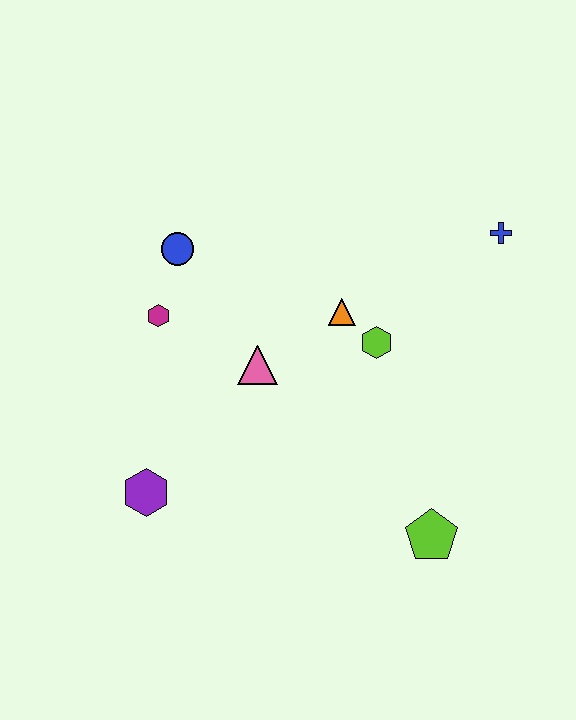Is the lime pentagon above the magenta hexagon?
No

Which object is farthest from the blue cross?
The purple hexagon is farthest from the blue cross.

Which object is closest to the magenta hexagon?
The blue circle is closest to the magenta hexagon.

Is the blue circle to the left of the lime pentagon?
Yes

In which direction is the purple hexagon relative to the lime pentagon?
The purple hexagon is to the left of the lime pentagon.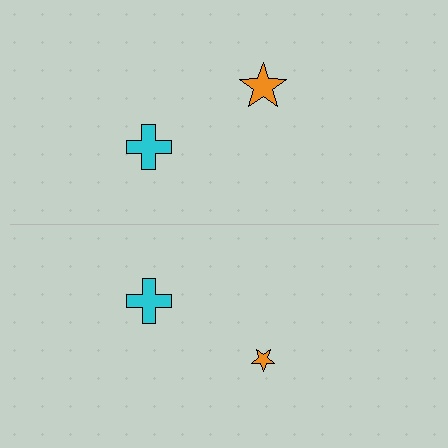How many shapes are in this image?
There are 4 shapes in this image.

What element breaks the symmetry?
The orange star on the bottom side has a different size than its mirror counterpart.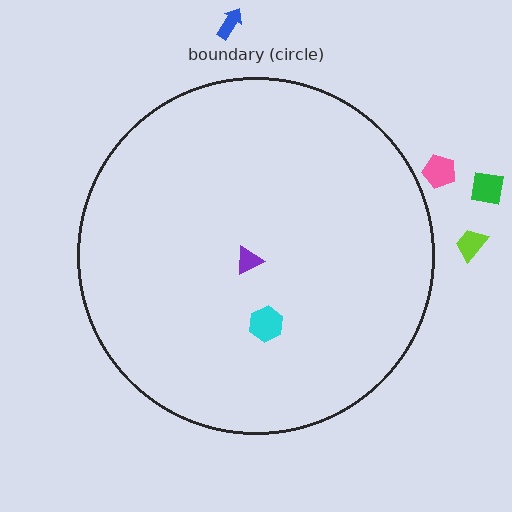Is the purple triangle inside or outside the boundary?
Inside.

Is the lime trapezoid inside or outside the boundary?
Outside.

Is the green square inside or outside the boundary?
Outside.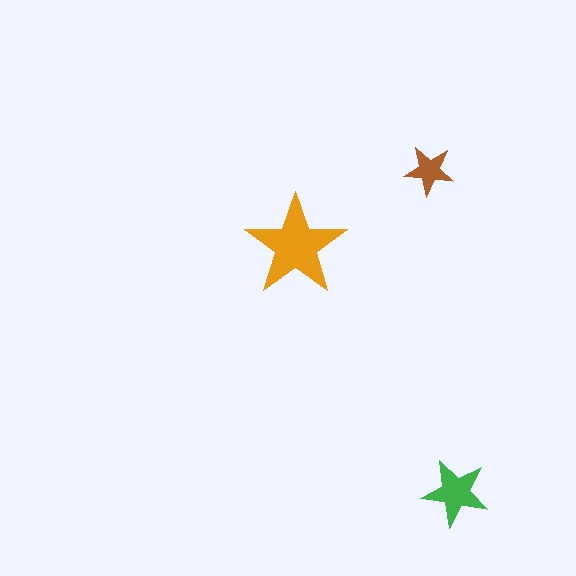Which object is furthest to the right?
The green star is rightmost.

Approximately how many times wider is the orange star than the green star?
About 1.5 times wider.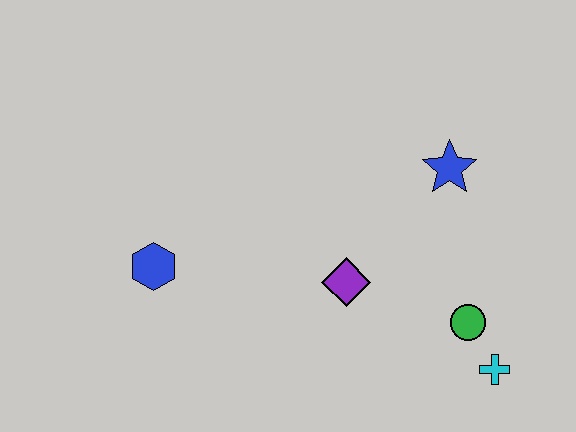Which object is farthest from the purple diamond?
The blue hexagon is farthest from the purple diamond.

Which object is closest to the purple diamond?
The green circle is closest to the purple diamond.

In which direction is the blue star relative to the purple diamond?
The blue star is above the purple diamond.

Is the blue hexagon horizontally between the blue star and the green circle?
No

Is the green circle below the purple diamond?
Yes